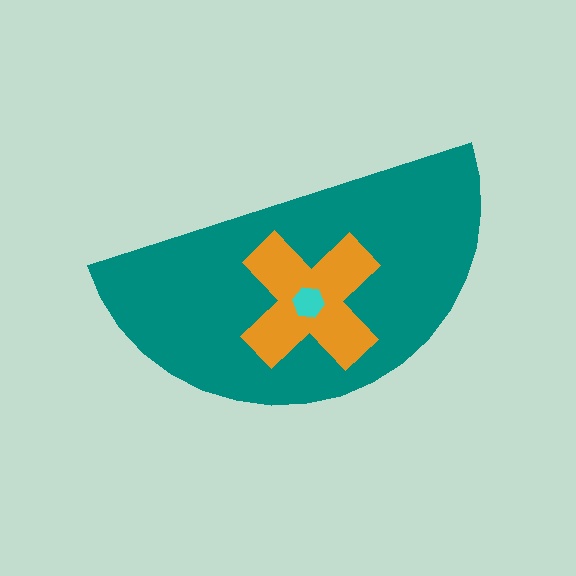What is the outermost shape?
The teal semicircle.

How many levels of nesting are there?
3.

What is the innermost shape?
The cyan hexagon.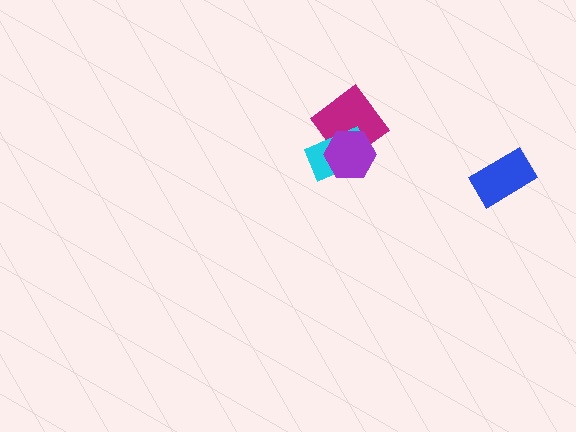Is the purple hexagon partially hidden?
No, no other shape covers it.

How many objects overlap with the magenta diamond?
2 objects overlap with the magenta diamond.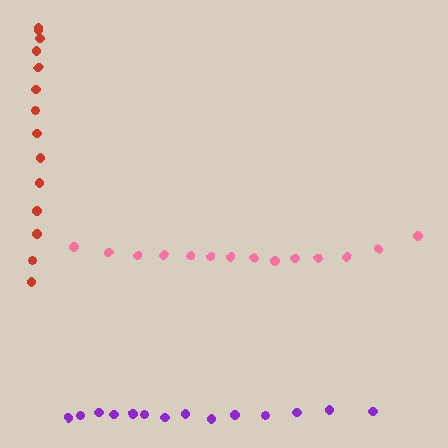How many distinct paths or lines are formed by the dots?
There are 3 distinct paths.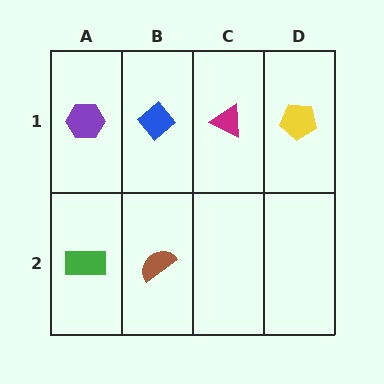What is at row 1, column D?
A yellow pentagon.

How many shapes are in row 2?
2 shapes.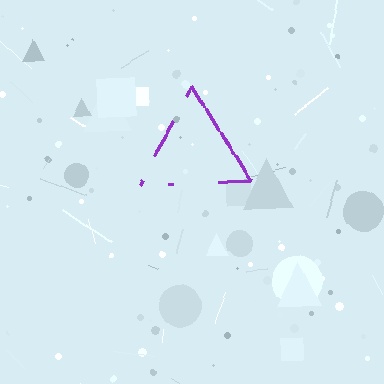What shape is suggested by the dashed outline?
The dashed outline suggests a triangle.